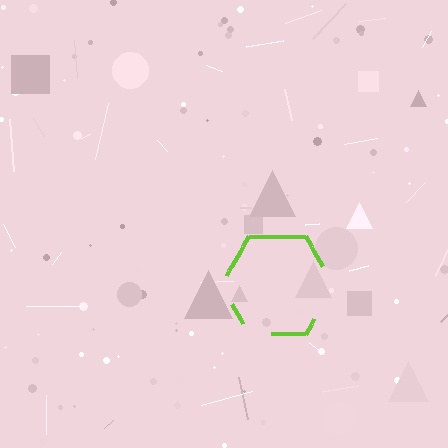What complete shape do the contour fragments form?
The contour fragments form a hexagon.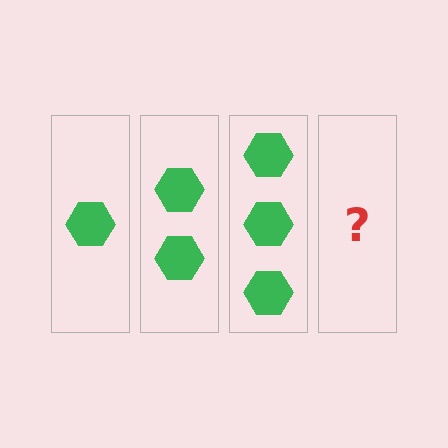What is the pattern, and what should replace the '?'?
The pattern is that each step adds one more hexagon. The '?' should be 4 hexagons.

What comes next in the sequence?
The next element should be 4 hexagons.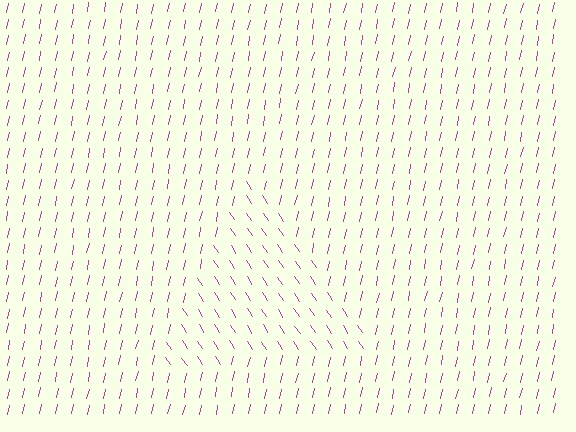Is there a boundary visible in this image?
Yes, there is a texture boundary formed by a change in line orientation.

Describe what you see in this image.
The image is filled with small magenta line segments. A triangle region in the image has lines oriented differently from the surrounding lines, creating a visible texture boundary.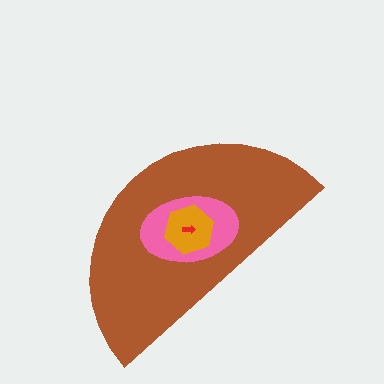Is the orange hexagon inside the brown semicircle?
Yes.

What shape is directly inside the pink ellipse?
The orange hexagon.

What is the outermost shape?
The brown semicircle.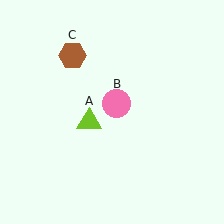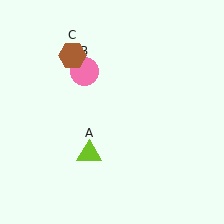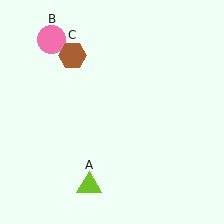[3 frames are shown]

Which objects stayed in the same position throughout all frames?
Brown hexagon (object C) remained stationary.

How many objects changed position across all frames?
2 objects changed position: lime triangle (object A), pink circle (object B).